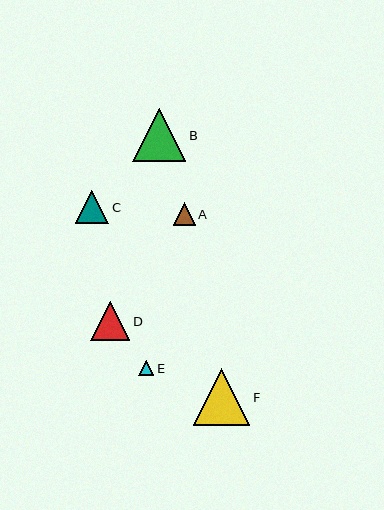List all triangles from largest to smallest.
From largest to smallest: F, B, D, C, A, E.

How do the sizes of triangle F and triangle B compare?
Triangle F and triangle B are approximately the same size.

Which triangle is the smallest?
Triangle E is the smallest with a size of approximately 15 pixels.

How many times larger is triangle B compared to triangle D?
Triangle B is approximately 1.4 times the size of triangle D.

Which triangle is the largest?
Triangle F is the largest with a size of approximately 56 pixels.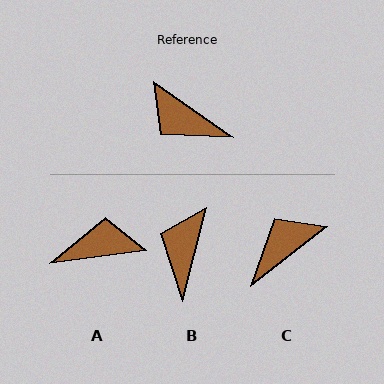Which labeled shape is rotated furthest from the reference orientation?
A, about 137 degrees away.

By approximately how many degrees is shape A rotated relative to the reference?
Approximately 137 degrees clockwise.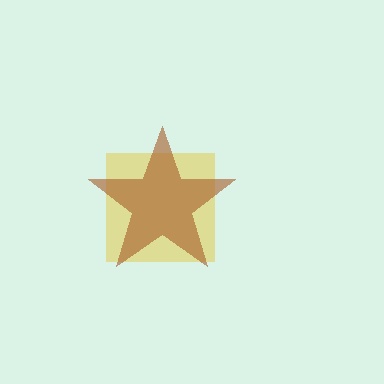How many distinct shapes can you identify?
There are 2 distinct shapes: a yellow square, a brown star.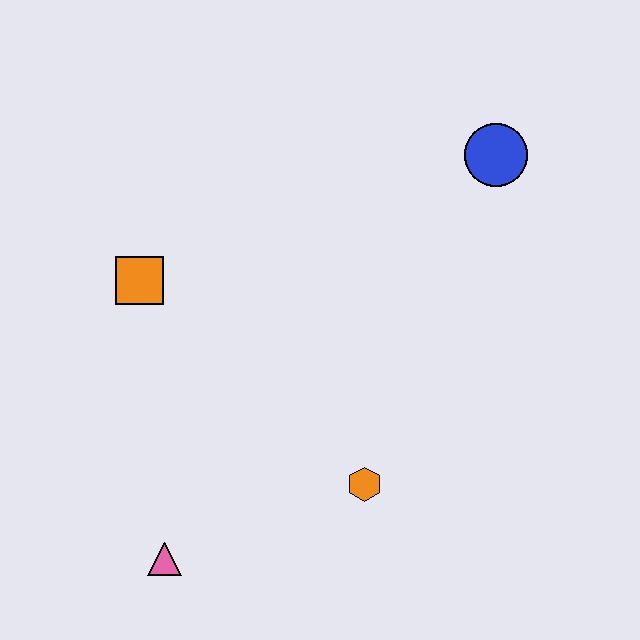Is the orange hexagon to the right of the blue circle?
No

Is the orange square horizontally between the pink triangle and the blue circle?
No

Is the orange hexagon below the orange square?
Yes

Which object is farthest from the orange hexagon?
The blue circle is farthest from the orange hexagon.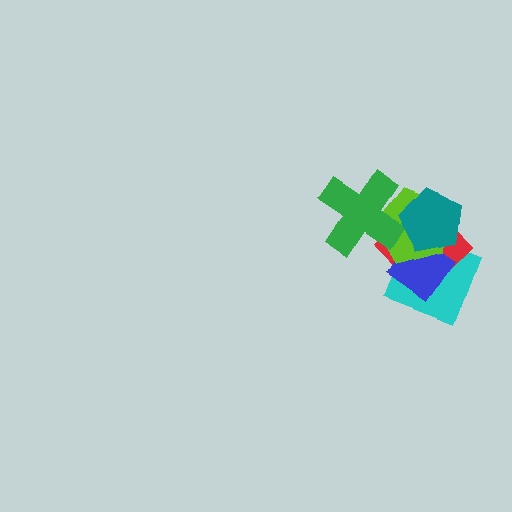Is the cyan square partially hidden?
Yes, it is partially covered by another shape.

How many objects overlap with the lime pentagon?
5 objects overlap with the lime pentagon.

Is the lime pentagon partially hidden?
Yes, it is partially covered by another shape.